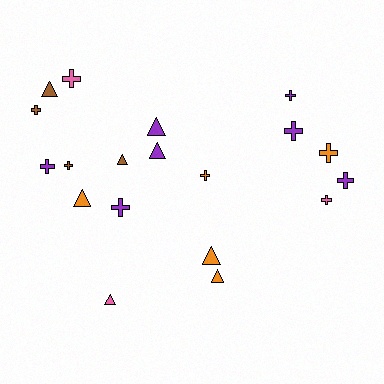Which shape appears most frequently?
Cross, with 11 objects.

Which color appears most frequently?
Purple, with 7 objects.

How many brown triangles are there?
There are 2 brown triangles.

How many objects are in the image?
There are 19 objects.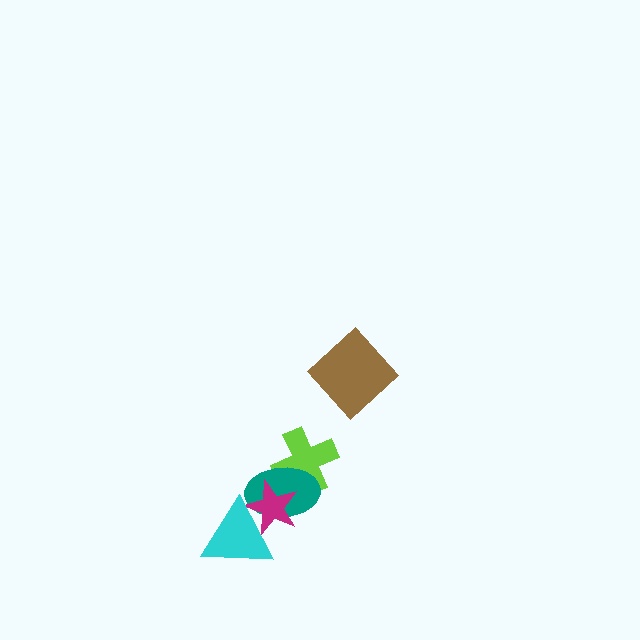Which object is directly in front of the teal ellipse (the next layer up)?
The magenta star is directly in front of the teal ellipse.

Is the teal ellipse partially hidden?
Yes, it is partially covered by another shape.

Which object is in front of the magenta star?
The cyan triangle is in front of the magenta star.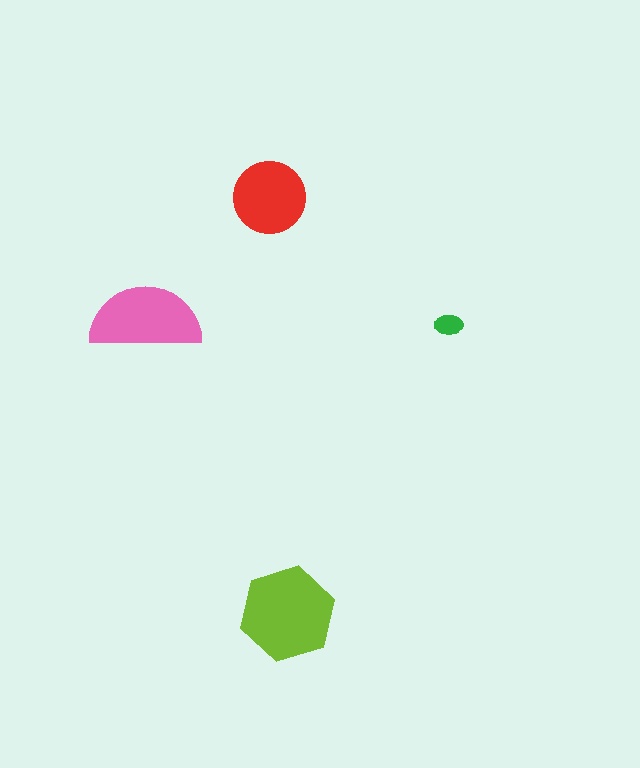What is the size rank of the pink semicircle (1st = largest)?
2nd.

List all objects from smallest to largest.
The green ellipse, the red circle, the pink semicircle, the lime hexagon.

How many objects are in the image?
There are 4 objects in the image.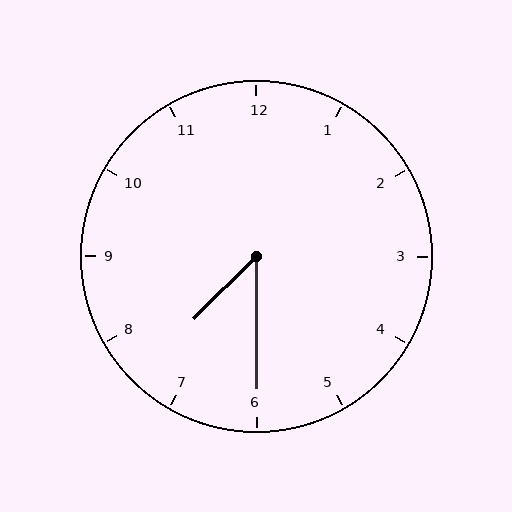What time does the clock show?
7:30.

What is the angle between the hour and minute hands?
Approximately 45 degrees.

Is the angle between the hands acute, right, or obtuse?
It is acute.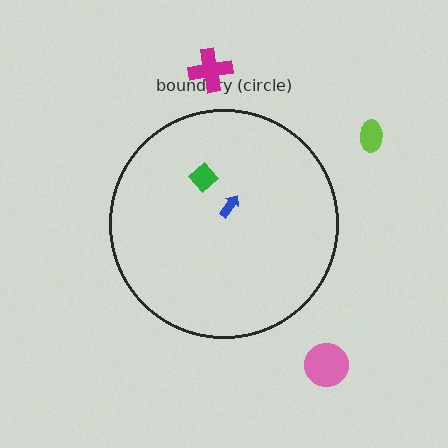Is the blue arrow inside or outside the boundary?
Inside.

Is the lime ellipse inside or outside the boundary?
Outside.